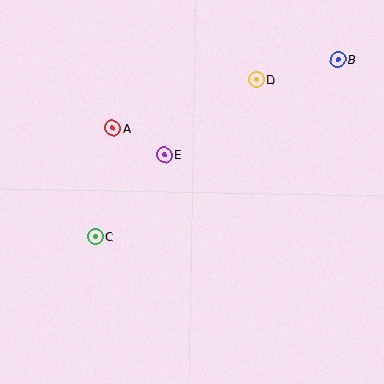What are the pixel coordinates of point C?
Point C is at (95, 237).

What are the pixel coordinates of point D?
Point D is at (256, 80).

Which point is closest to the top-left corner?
Point A is closest to the top-left corner.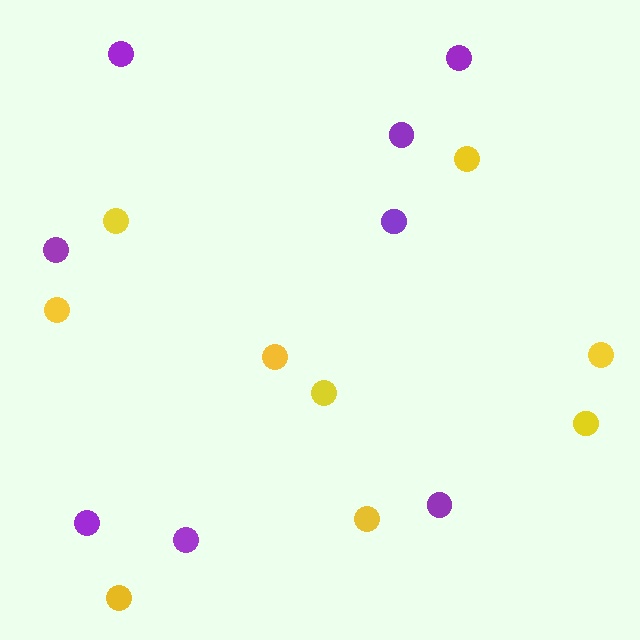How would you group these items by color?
There are 2 groups: one group of yellow circles (9) and one group of purple circles (8).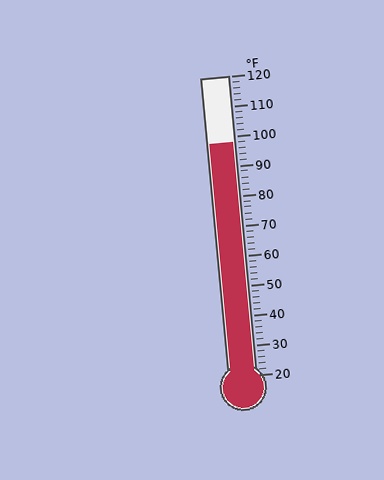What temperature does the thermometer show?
The thermometer shows approximately 98°F.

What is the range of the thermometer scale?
The thermometer scale ranges from 20°F to 120°F.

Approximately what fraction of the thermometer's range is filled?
The thermometer is filled to approximately 80% of its range.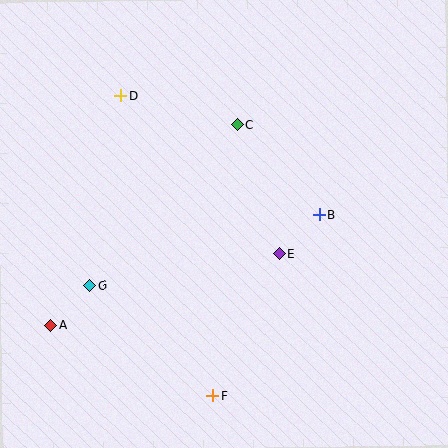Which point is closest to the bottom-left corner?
Point A is closest to the bottom-left corner.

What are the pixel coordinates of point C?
Point C is at (237, 125).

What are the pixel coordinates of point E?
Point E is at (279, 254).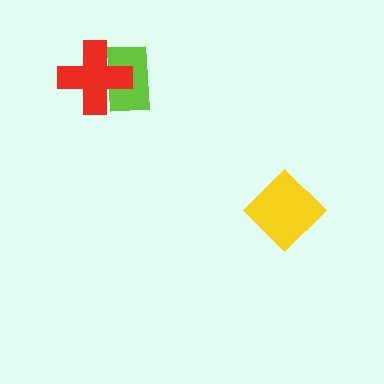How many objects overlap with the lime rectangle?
1 object overlaps with the lime rectangle.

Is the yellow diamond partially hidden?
No, no other shape covers it.